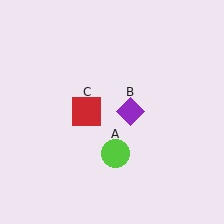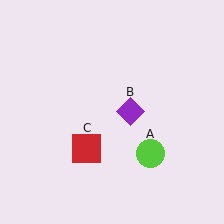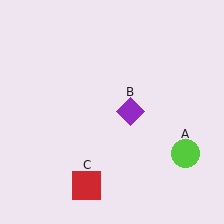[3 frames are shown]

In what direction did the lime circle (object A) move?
The lime circle (object A) moved right.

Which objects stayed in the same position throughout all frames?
Purple diamond (object B) remained stationary.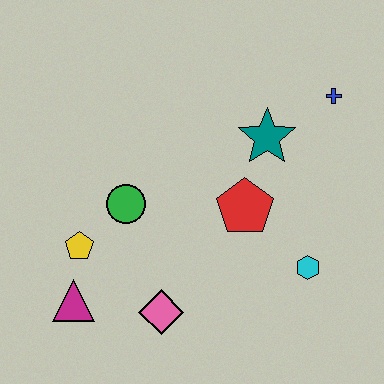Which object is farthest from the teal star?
The magenta triangle is farthest from the teal star.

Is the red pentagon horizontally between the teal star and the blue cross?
No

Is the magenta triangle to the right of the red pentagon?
No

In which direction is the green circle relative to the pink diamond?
The green circle is above the pink diamond.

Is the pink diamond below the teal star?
Yes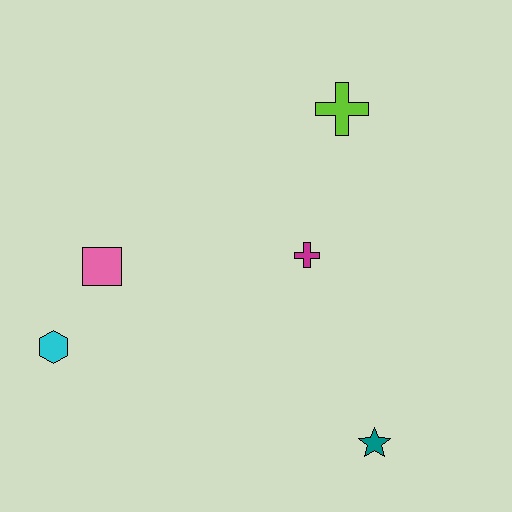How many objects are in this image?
There are 5 objects.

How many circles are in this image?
There are no circles.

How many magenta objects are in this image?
There is 1 magenta object.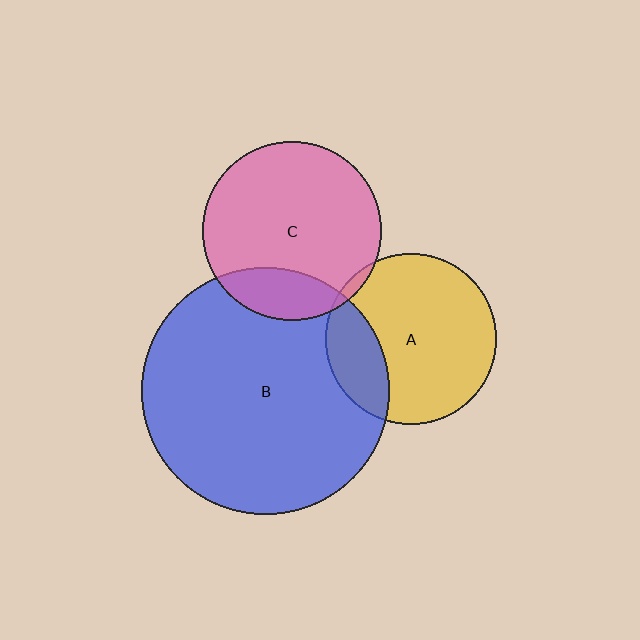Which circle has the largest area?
Circle B (blue).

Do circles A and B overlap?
Yes.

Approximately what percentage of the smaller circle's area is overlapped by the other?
Approximately 25%.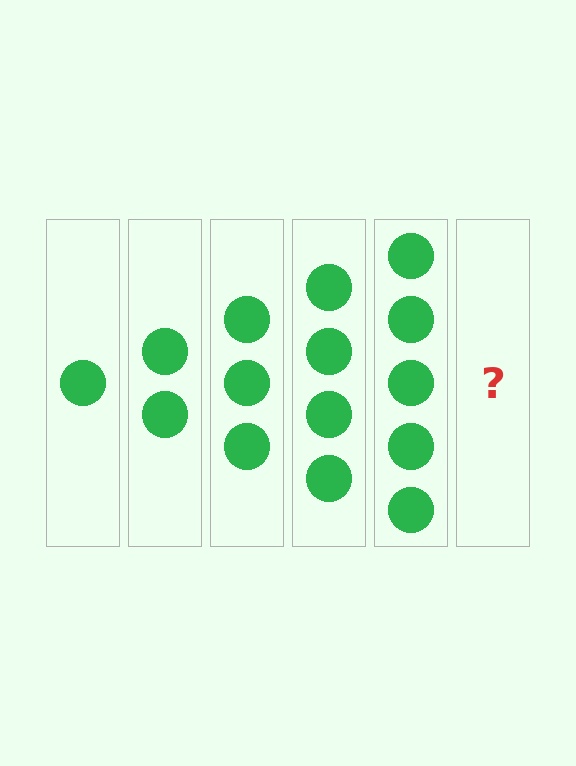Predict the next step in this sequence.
The next step is 6 circles.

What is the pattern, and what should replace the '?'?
The pattern is that each step adds one more circle. The '?' should be 6 circles.